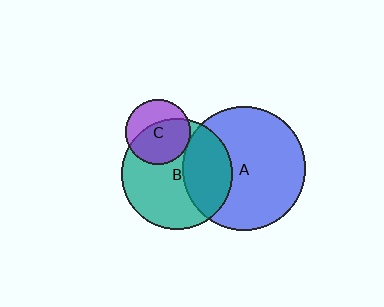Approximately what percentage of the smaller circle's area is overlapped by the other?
Approximately 35%.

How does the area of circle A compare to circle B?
Approximately 1.2 times.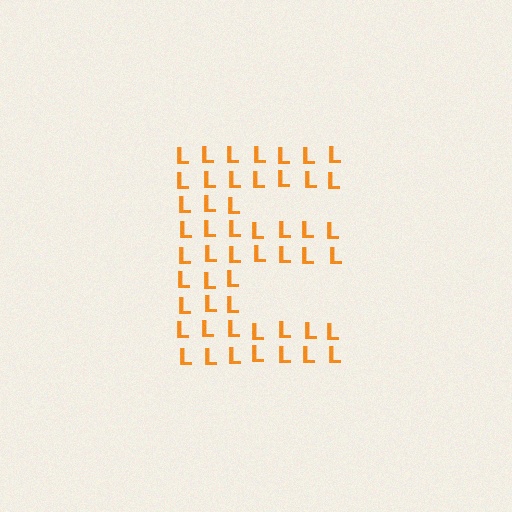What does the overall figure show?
The overall figure shows the letter E.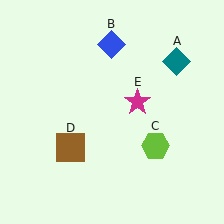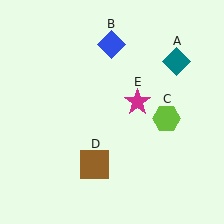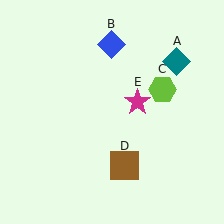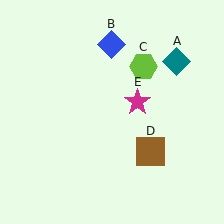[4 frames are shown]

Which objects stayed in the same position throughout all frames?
Teal diamond (object A) and blue diamond (object B) and magenta star (object E) remained stationary.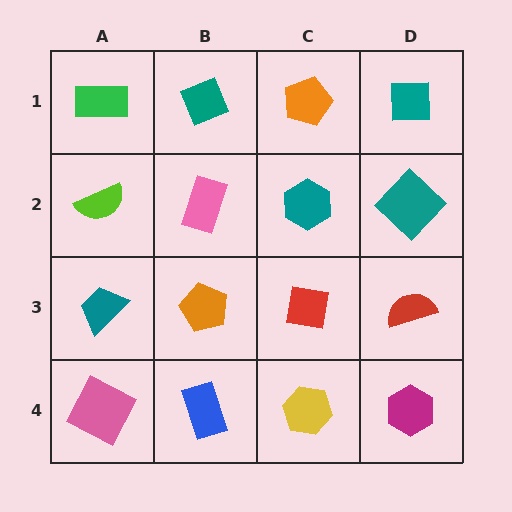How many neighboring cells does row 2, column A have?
3.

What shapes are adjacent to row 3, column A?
A lime semicircle (row 2, column A), a pink square (row 4, column A), an orange pentagon (row 3, column B).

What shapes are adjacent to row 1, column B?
A pink rectangle (row 2, column B), a green rectangle (row 1, column A), an orange pentagon (row 1, column C).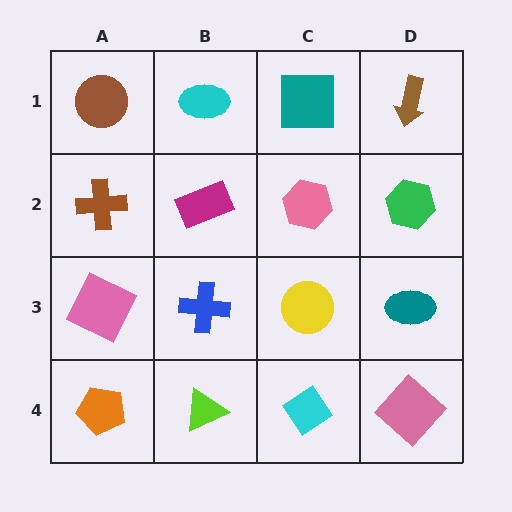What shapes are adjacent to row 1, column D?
A green hexagon (row 2, column D), a teal square (row 1, column C).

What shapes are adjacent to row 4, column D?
A teal ellipse (row 3, column D), a cyan diamond (row 4, column C).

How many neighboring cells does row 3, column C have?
4.